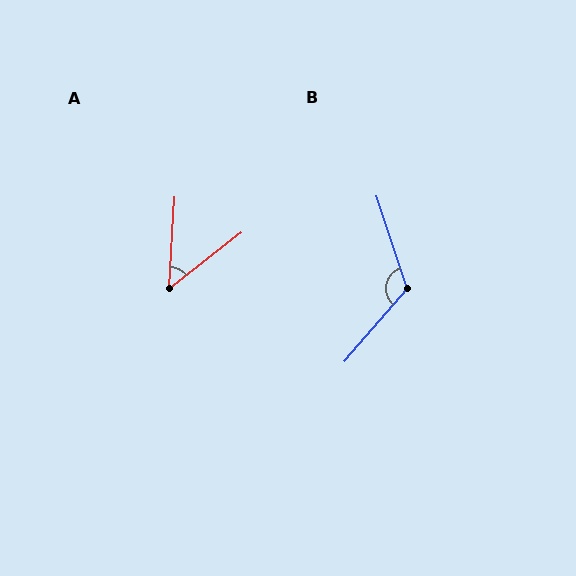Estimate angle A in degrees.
Approximately 48 degrees.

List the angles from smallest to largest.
A (48°), B (120°).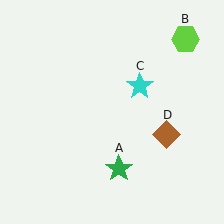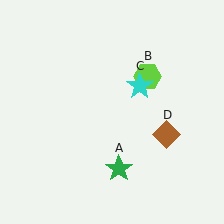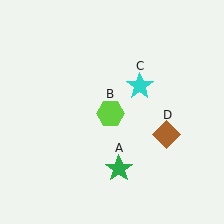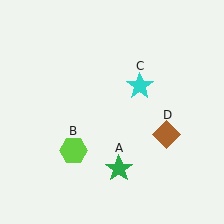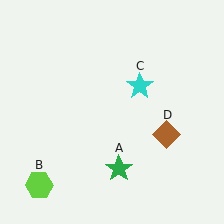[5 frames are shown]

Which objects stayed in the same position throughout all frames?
Green star (object A) and cyan star (object C) and brown diamond (object D) remained stationary.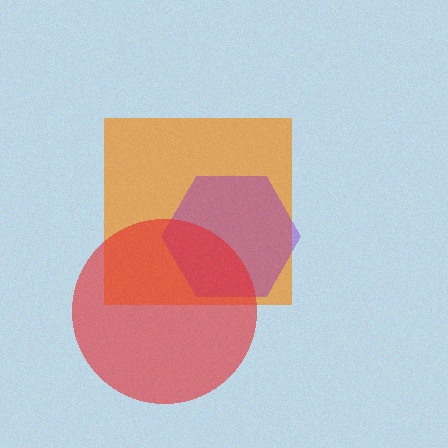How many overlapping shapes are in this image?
There are 3 overlapping shapes in the image.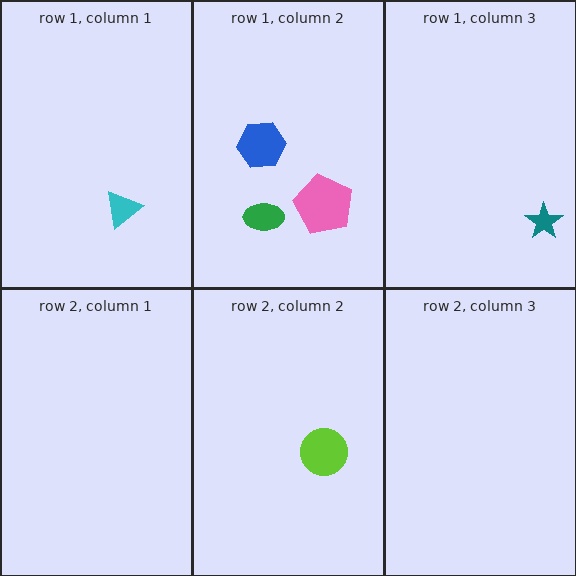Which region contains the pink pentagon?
The row 1, column 2 region.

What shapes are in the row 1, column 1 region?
The cyan triangle.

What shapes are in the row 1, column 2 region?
The blue hexagon, the pink pentagon, the green ellipse.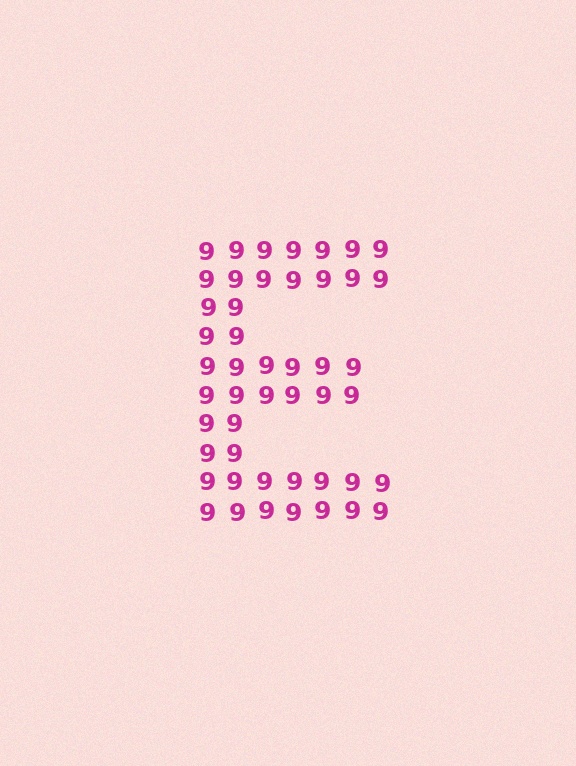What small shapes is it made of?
It is made of small digit 9's.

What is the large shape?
The large shape is the letter E.